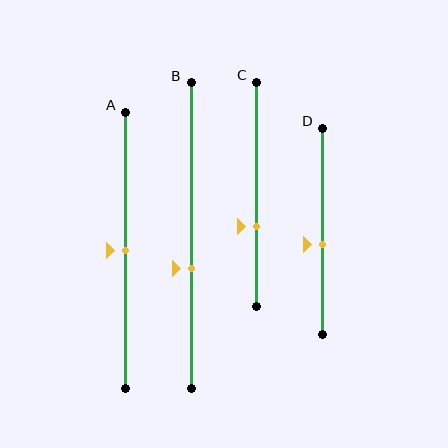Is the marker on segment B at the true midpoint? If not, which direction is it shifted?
No, the marker on segment B is shifted downward by about 11% of the segment length.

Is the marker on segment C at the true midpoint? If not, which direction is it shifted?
No, the marker on segment C is shifted downward by about 14% of the segment length.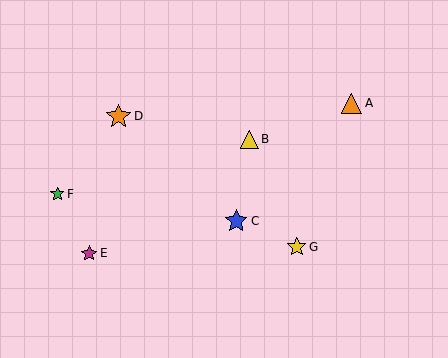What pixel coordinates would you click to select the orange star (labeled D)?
Click at (119, 116) to select the orange star D.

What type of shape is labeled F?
Shape F is a green star.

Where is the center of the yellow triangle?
The center of the yellow triangle is at (250, 139).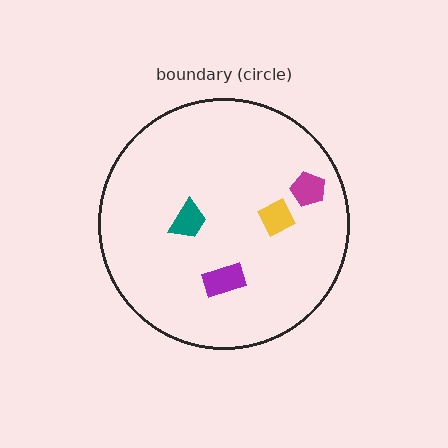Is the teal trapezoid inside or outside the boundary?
Inside.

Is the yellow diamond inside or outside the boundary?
Inside.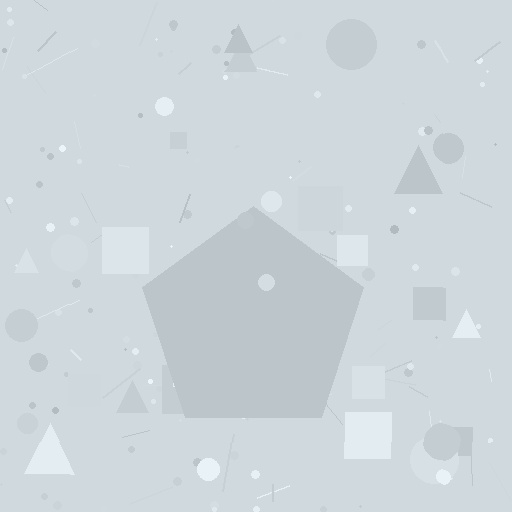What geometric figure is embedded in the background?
A pentagon is embedded in the background.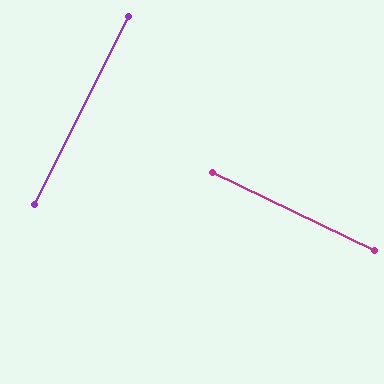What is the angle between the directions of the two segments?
Approximately 89 degrees.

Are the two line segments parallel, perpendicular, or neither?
Perpendicular — they meet at approximately 89°.